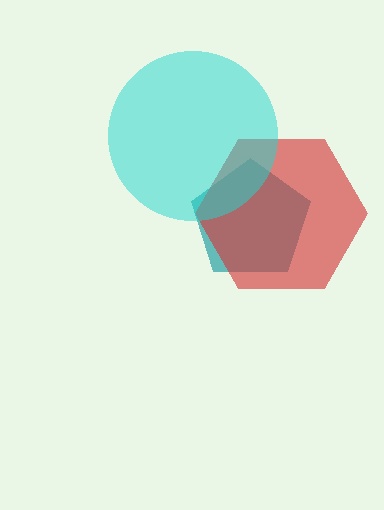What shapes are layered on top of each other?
The layered shapes are: a teal pentagon, a red hexagon, a cyan circle.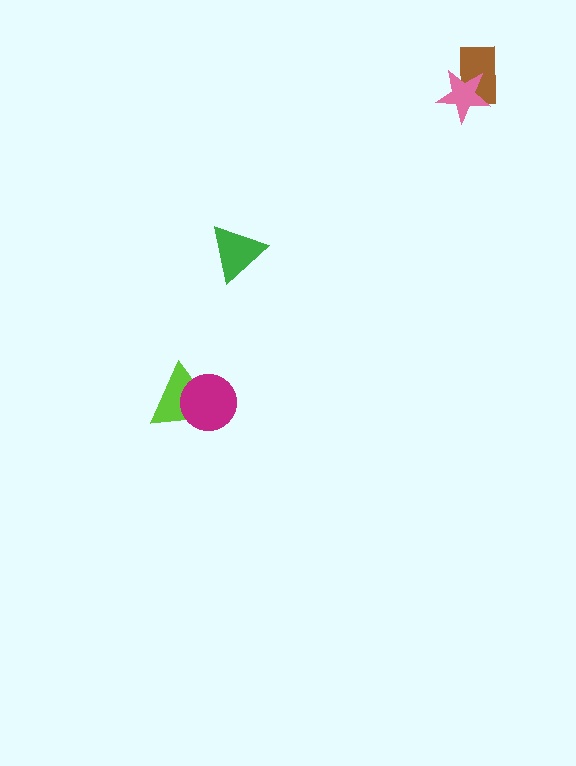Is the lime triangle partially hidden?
Yes, it is partially covered by another shape.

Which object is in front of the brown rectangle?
The pink star is in front of the brown rectangle.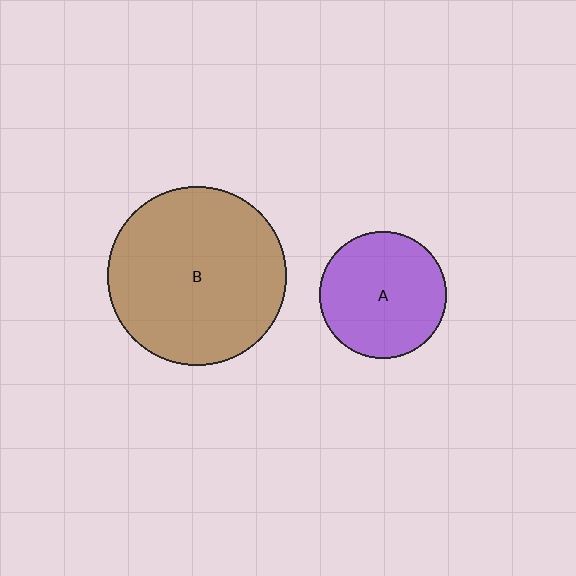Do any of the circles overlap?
No, none of the circles overlap.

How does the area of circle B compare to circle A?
Approximately 2.0 times.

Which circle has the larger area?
Circle B (brown).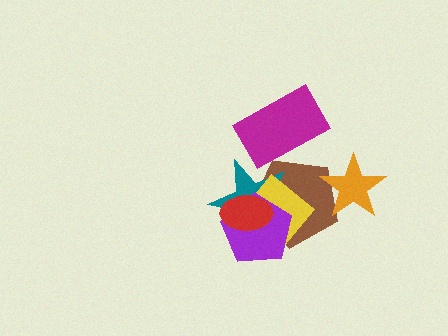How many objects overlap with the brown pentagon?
6 objects overlap with the brown pentagon.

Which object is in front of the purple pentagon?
The red ellipse is in front of the purple pentagon.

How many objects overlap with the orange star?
1 object overlaps with the orange star.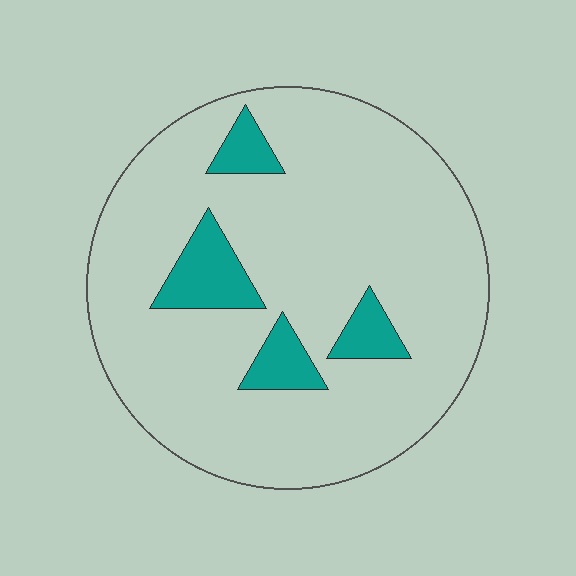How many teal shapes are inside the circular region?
4.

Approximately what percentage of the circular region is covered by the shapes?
Approximately 10%.